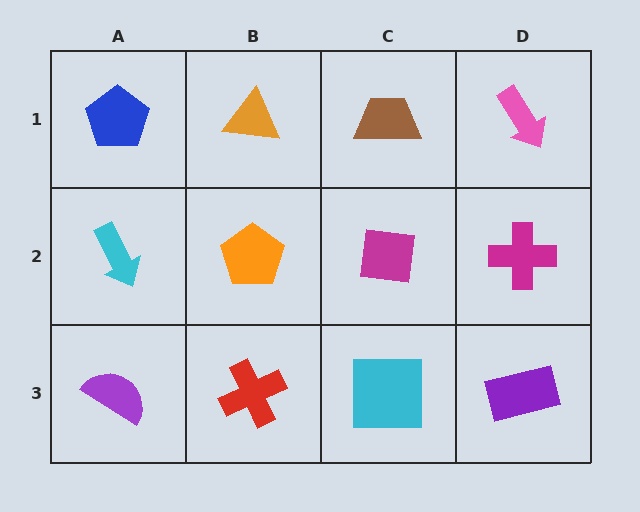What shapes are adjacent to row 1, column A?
A cyan arrow (row 2, column A), an orange triangle (row 1, column B).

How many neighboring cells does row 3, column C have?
3.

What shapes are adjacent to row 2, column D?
A pink arrow (row 1, column D), a purple rectangle (row 3, column D), a magenta square (row 2, column C).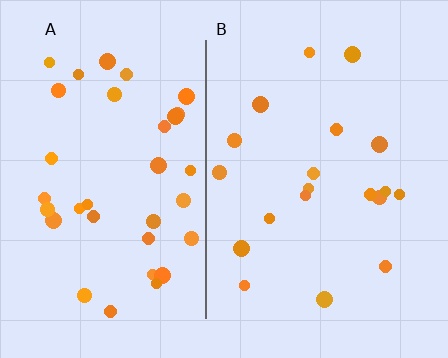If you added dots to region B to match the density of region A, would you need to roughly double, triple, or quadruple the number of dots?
Approximately double.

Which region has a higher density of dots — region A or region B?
A (the left).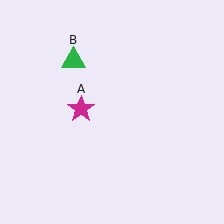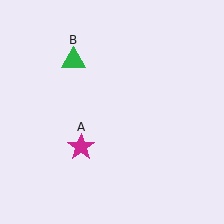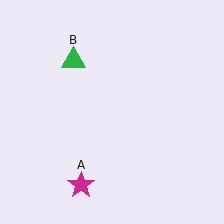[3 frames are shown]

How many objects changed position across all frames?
1 object changed position: magenta star (object A).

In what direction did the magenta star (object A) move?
The magenta star (object A) moved down.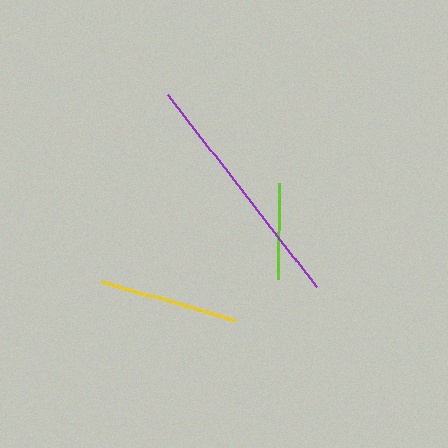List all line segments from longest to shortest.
From longest to shortest: purple, yellow, lime.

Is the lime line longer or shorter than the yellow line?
The yellow line is longer than the lime line.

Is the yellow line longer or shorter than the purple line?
The purple line is longer than the yellow line.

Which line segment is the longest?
The purple line is the longest at approximately 243 pixels.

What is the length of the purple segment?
The purple segment is approximately 243 pixels long.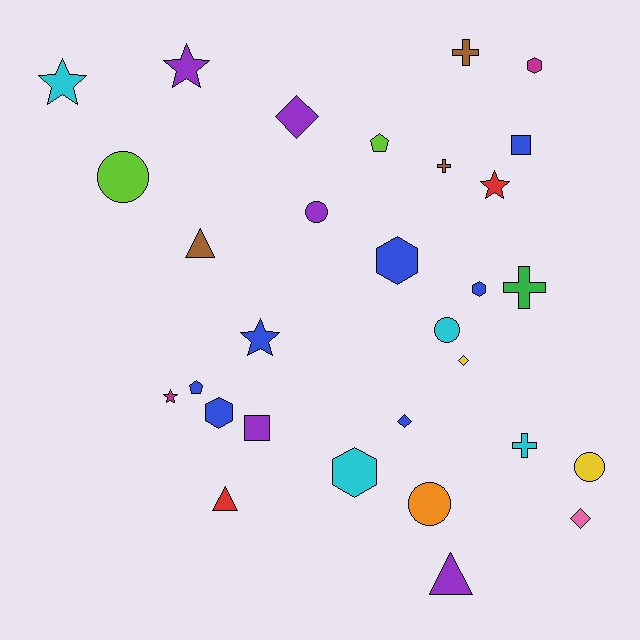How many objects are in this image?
There are 30 objects.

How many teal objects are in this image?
There are no teal objects.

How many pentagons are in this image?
There are 2 pentagons.